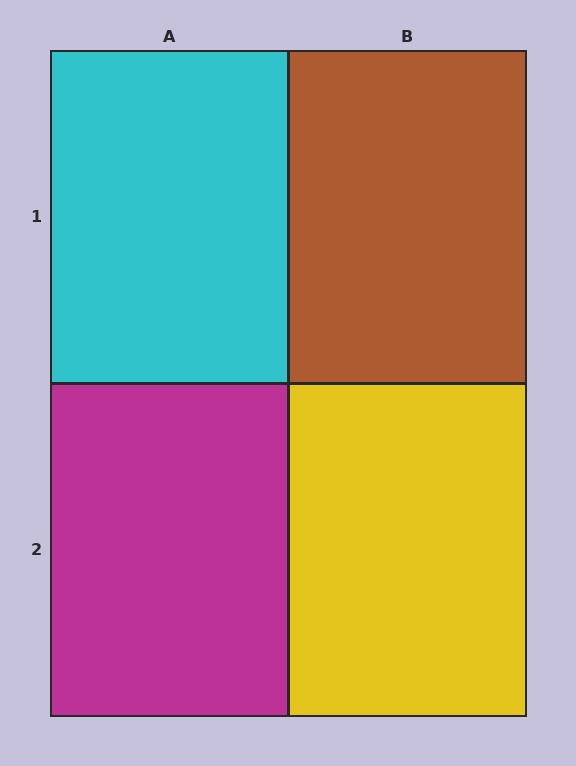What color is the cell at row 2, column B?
Yellow.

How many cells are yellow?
1 cell is yellow.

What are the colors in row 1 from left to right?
Cyan, brown.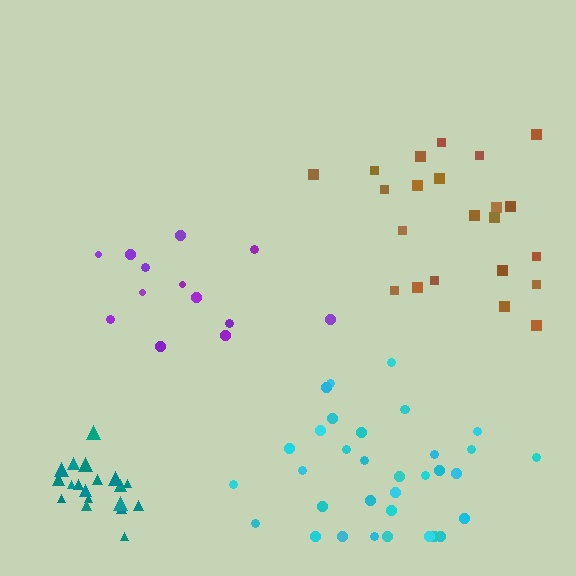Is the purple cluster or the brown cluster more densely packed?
Brown.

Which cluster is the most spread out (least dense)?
Purple.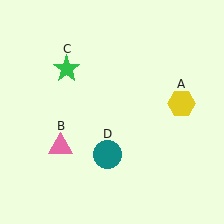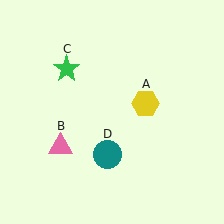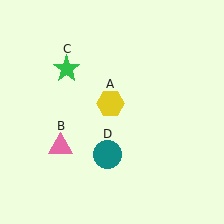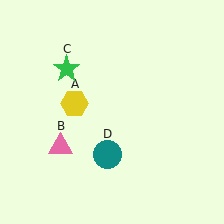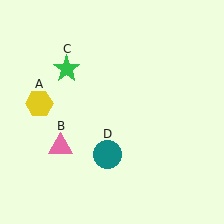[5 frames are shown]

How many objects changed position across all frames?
1 object changed position: yellow hexagon (object A).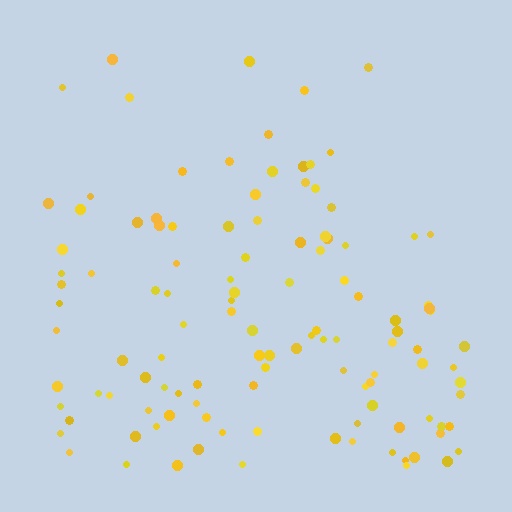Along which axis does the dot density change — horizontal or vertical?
Vertical.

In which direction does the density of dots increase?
From top to bottom, with the bottom side densest.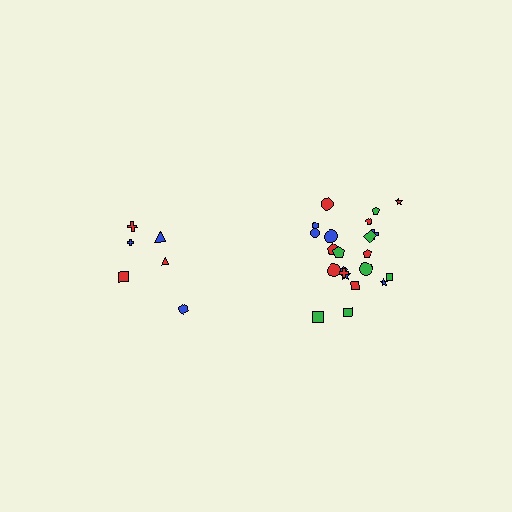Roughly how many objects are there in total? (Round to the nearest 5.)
Roughly 30 objects in total.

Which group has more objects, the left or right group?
The right group.